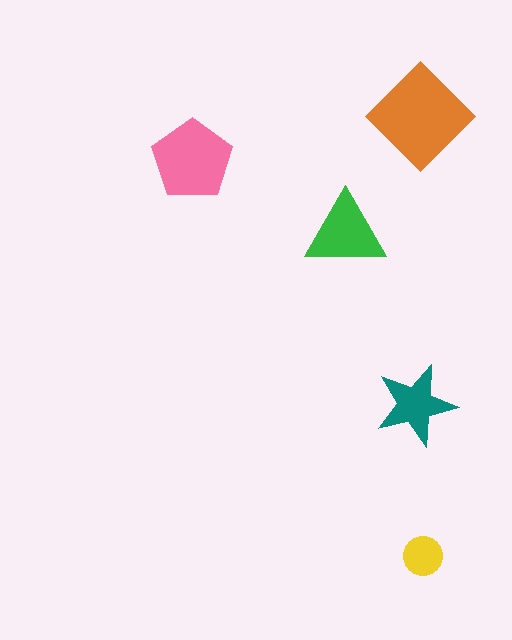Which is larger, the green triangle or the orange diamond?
The orange diamond.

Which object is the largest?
The orange diamond.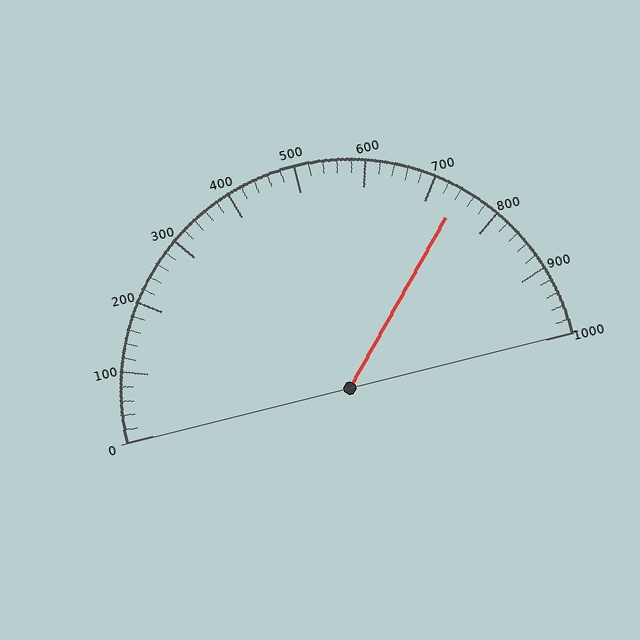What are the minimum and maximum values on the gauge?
The gauge ranges from 0 to 1000.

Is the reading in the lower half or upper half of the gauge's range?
The reading is in the upper half of the range (0 to 1000).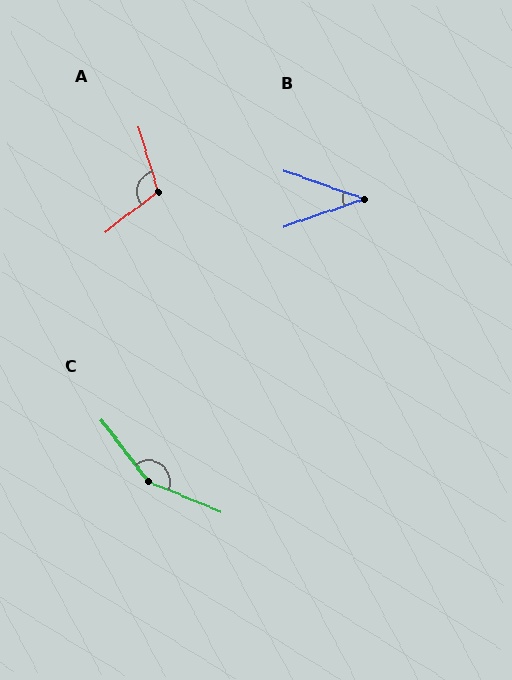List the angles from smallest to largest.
B (38°), A (111°), C (150°).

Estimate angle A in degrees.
Approximately 111 degrees.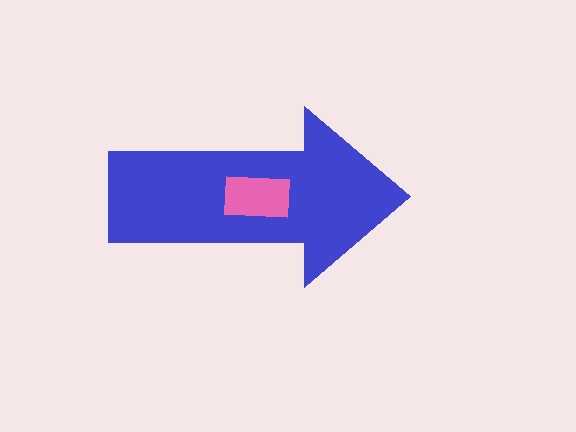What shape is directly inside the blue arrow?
The pink rectangle.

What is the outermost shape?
The blue arrow.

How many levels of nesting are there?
2.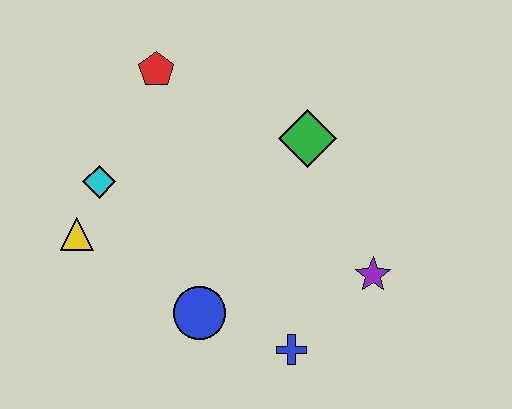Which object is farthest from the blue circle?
The red pentagon is farthest from the blue circle.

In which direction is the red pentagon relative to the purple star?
The red pentagon is to the left of the purple star.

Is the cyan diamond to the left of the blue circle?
Yes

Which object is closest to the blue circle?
The blue cross is closest to the blue circle.